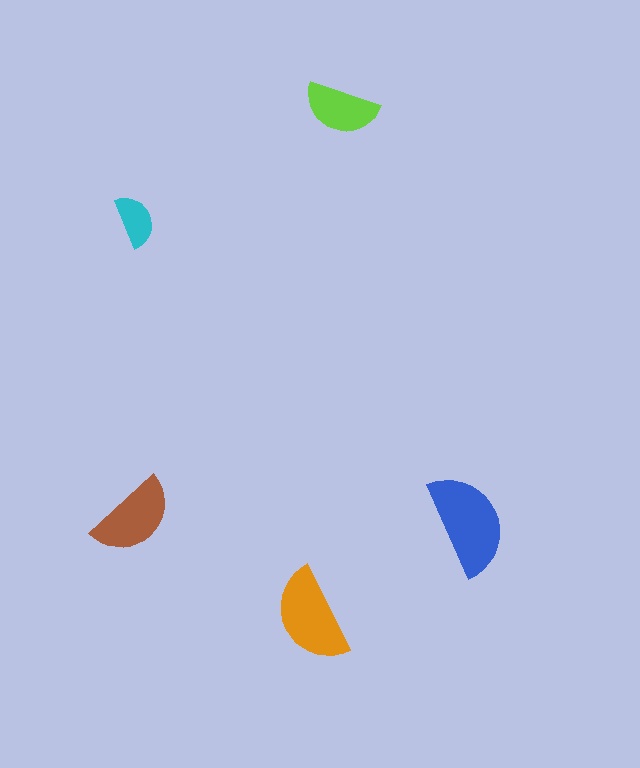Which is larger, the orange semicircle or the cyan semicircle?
The orange one.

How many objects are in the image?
There are 5 objects in the image.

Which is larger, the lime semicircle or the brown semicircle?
The brown one.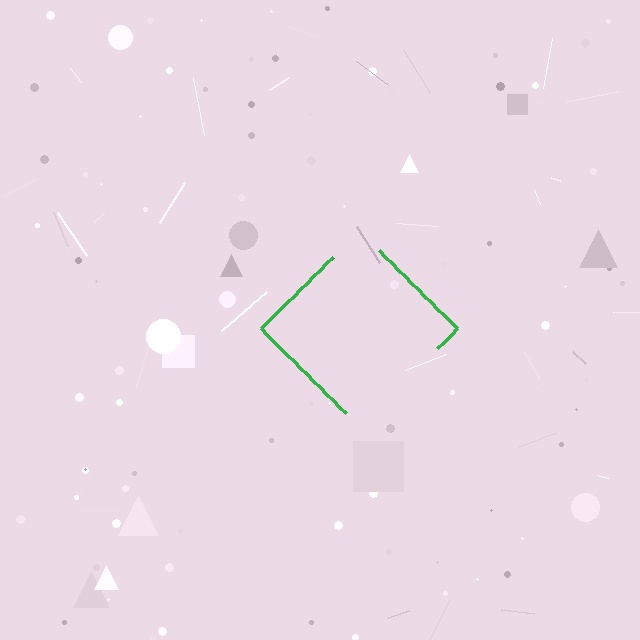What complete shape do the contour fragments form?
The contour fragments form a diamond.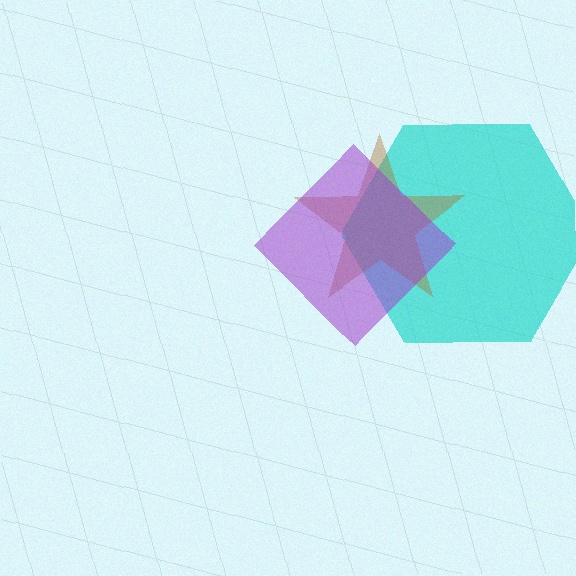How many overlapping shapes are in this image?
There are 3 overlapping shapes in the image.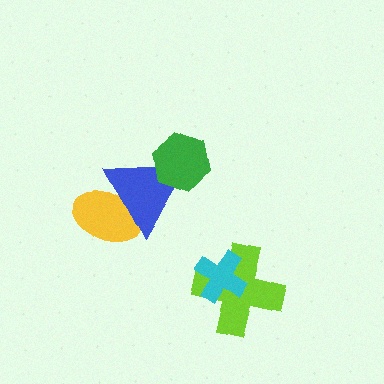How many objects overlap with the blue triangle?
2 objects overlap with the blue triangle.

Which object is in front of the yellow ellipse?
The blue triangle is in front of the yellow ellipse.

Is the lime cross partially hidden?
Yes, it is partially covered by another shape.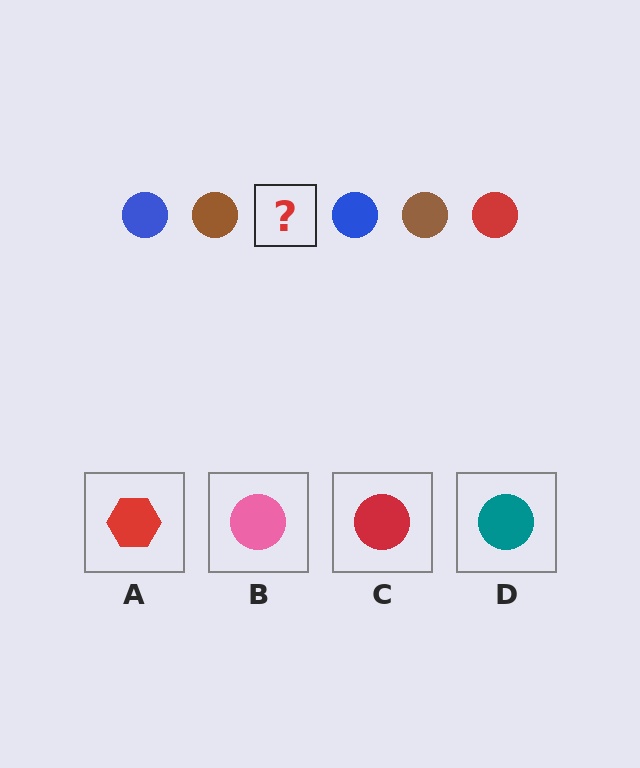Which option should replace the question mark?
Option C.